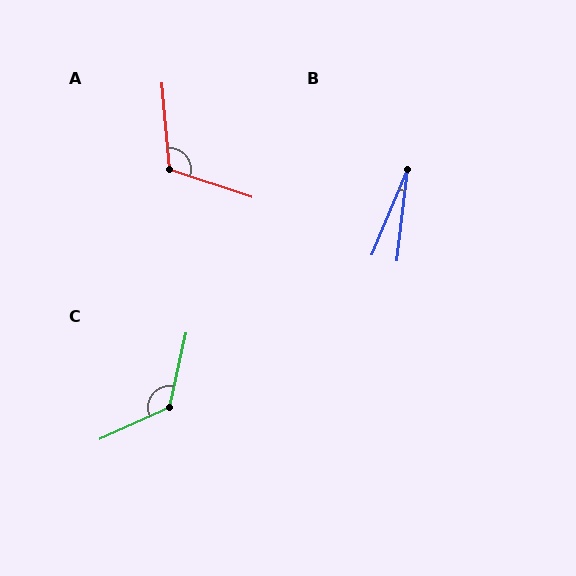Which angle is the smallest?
B, at approximately 16 degrees.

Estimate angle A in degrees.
Approximately 113 degrees.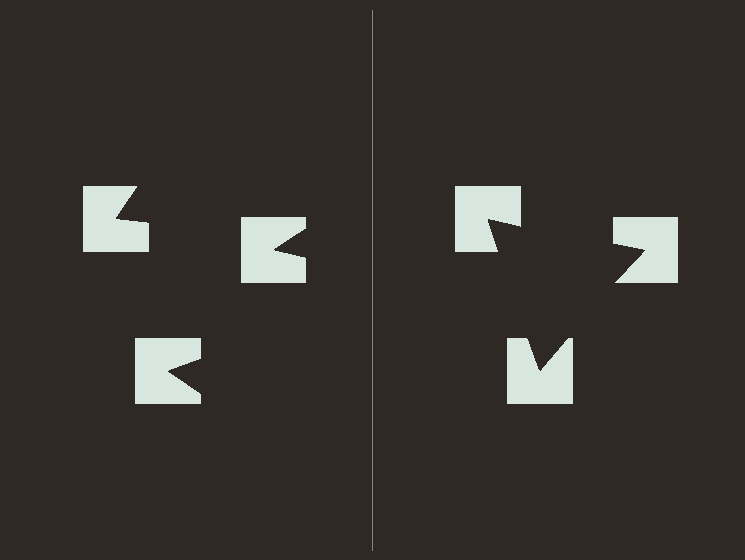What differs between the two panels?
The notched squares are positioned identically on both sides; only the wedge orientations differ. On the right they align to a triangle; on the left they are misaligned.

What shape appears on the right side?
An illusory triangle.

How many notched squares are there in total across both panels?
6 — 3 on each side.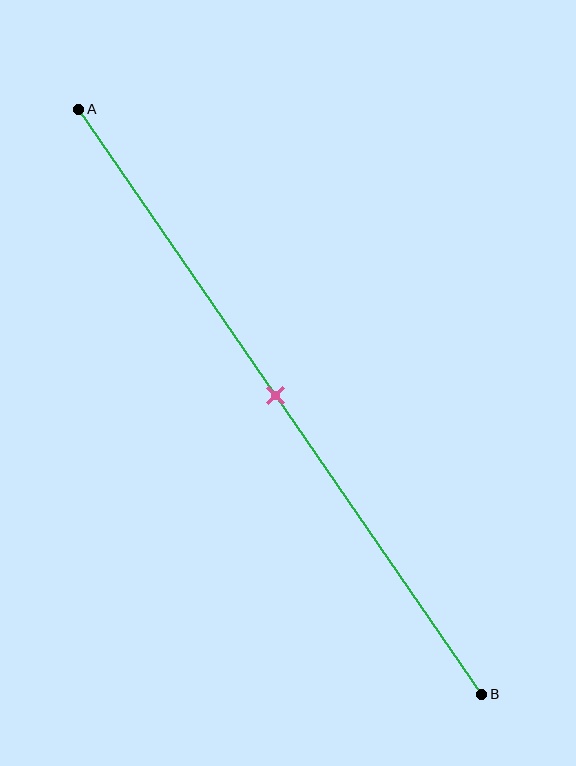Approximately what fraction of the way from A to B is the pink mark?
The pink mark is approximately 50% of the way from A to B.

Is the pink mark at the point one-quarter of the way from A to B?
No, the mark is at about 50% from A, not at the 25% one-quarter point.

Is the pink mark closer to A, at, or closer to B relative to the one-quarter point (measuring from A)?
The pink mark is closer to point B than the one-quarter point of segment AB.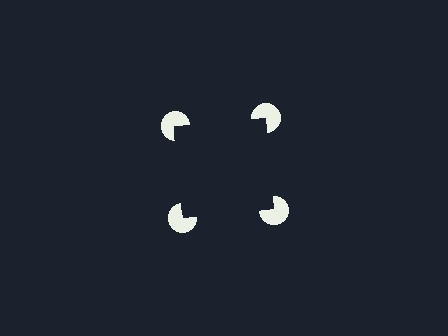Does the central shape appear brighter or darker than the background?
It typically appears slightly darker than the background, even though no actual brightness change is drawn.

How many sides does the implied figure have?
4 sides.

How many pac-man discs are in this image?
There are 4 — one at each vertex of the illusory square.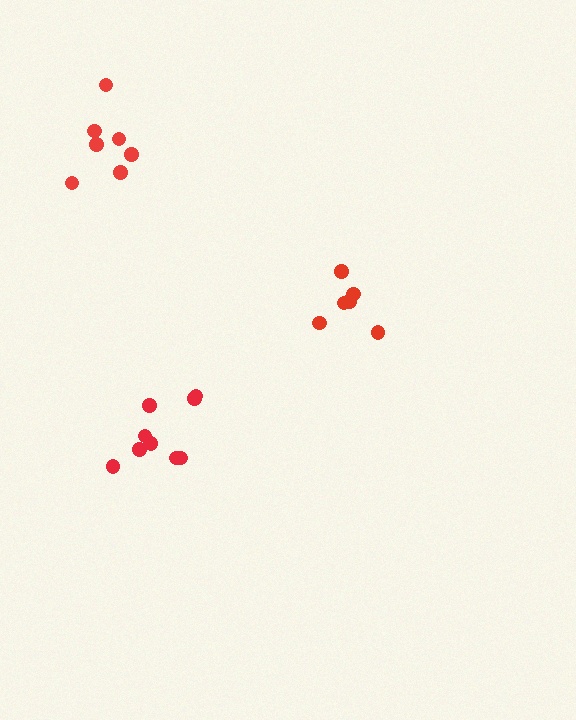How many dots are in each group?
Group 1: 7 dots, Group 2: 6 dots, Group 3: 9 dots (22 total).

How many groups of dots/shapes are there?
There are 3 groups.